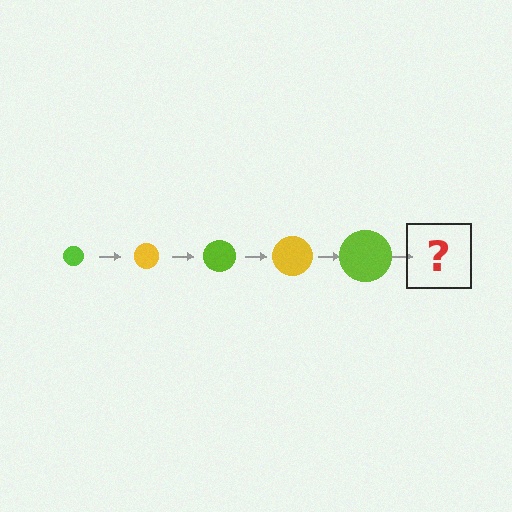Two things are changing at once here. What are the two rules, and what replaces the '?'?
The two rules are that the circle grows larger each step and the color cycles through lime and yellow. The '?' should be a yellow circle, larger than the previous one.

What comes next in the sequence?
The next element should be a yellow circle, larger than the previous one.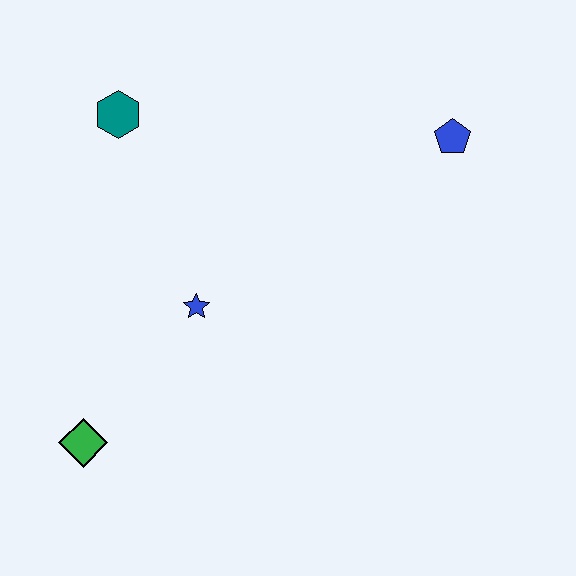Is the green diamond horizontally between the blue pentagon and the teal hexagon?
No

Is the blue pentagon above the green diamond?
Yes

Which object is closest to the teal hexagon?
The blue star is closest to the teal hexagon.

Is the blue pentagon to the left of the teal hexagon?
No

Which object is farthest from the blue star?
The blue pentagon is farthest from the blue star.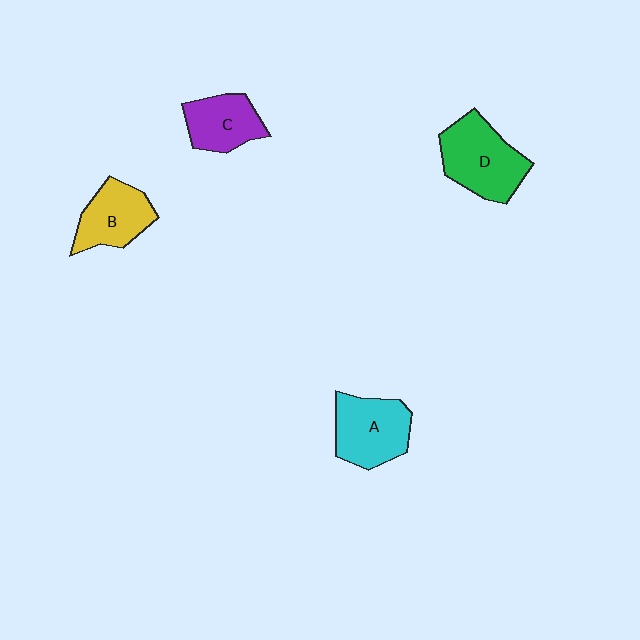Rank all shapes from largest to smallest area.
From largest to smallest: D (green), A (cyan), B (yellow), C (purple).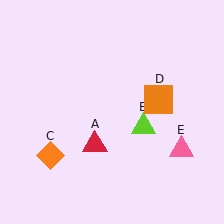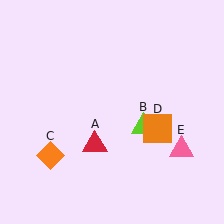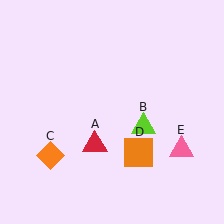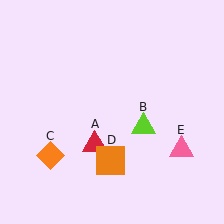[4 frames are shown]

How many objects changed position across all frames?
1 object changed position: orange square (object D).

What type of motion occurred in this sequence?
The orange square (object D) rotated clockwise around the center of the scene.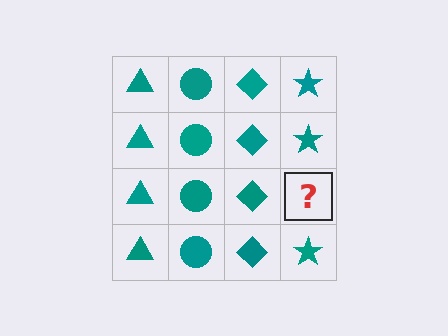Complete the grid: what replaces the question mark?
The question mark should be replaced with a teal star.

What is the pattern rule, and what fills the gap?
The rule is that each column has a consistent shape. The gap should be filled with a teal star.